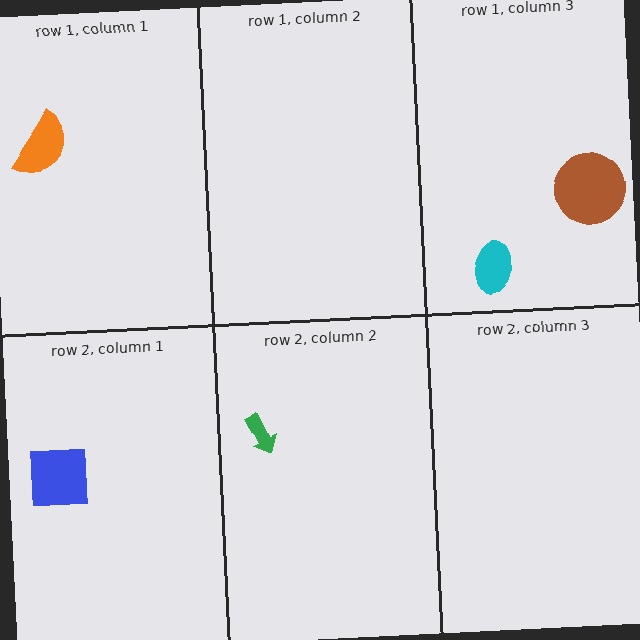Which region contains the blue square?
The row 2, column 1 region.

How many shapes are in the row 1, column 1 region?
1.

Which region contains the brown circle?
The row 1, column 3 region.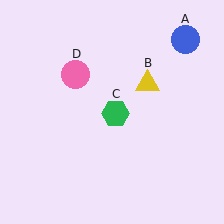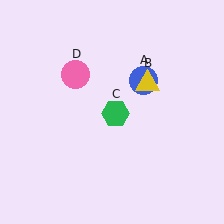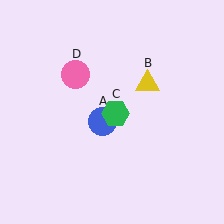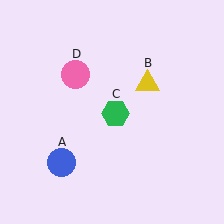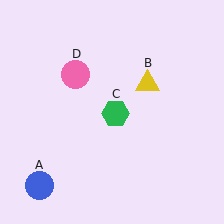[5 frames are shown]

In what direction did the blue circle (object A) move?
The blue circle (object A) moved down and to the left.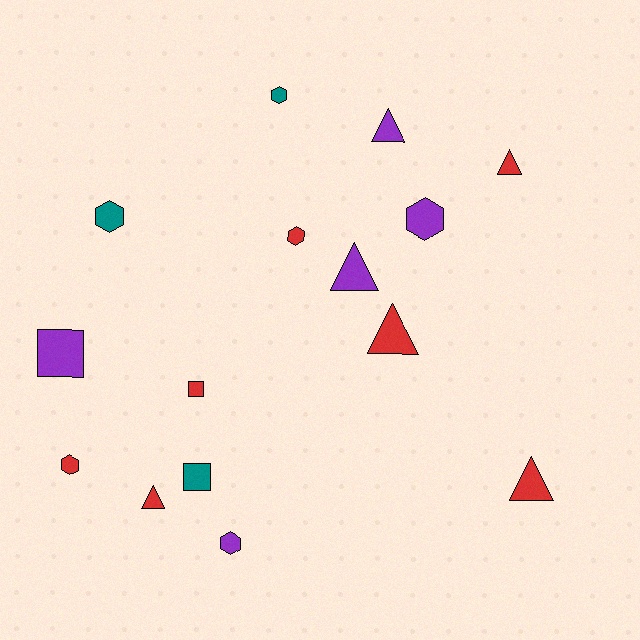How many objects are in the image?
There are 15 objects.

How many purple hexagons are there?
There are 2 purple hexagons.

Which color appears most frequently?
Red, with 7 objects.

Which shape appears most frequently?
Hexagon, with 6 objects.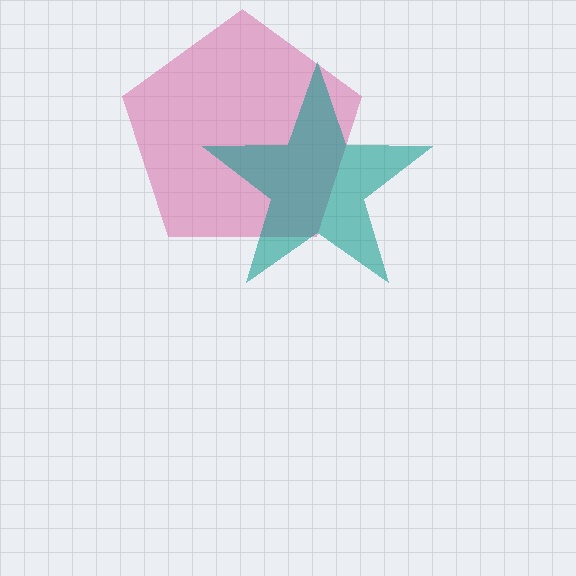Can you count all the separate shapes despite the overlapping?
Yes, there are 2 separate shapes.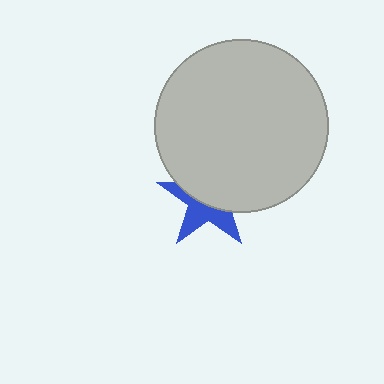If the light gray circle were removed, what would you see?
You would see the complete blue star.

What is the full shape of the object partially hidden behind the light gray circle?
The partially hidden object is a blue star.